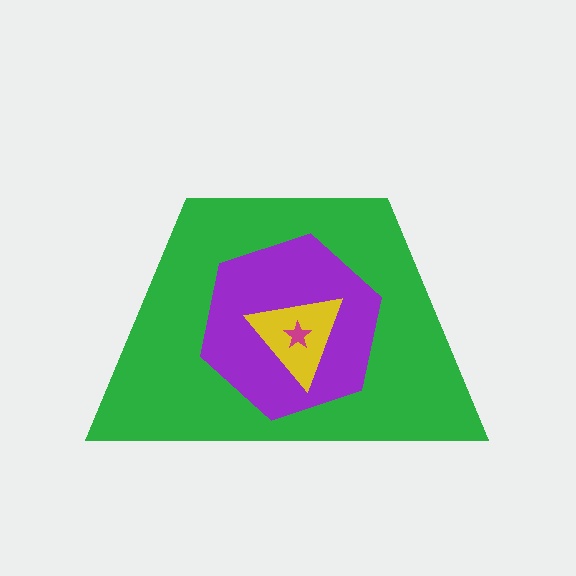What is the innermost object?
The magenta star.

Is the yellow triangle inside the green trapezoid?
Yes.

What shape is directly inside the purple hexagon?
The yellow triangle.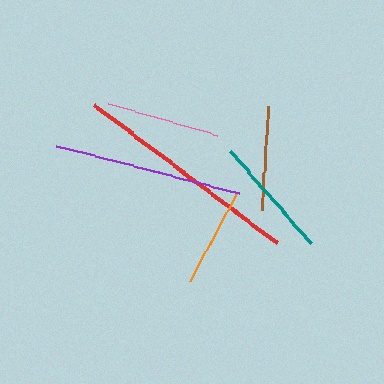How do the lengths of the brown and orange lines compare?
The brown and orange lines are approximately the same length.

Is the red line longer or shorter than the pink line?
The red line is longer than the pink line.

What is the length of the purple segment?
The purple segment is approximately 189 pixels long.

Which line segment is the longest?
The red line is the longest at approximately 228 pixels.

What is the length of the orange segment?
The orange segment is approximately 99 pixels long.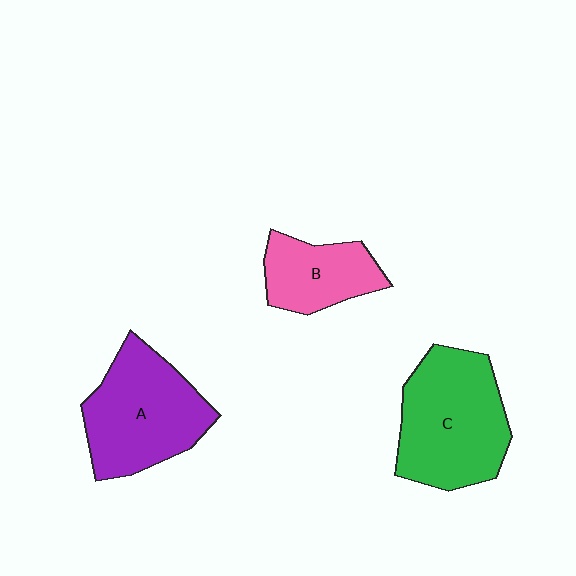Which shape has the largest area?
Shape C (green).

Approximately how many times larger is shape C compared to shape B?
Approximately 1.8 times.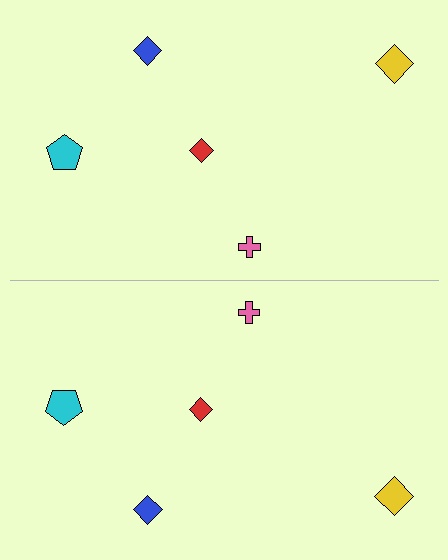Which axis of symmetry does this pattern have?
The pattern has a horizontal axis of symmetry running through the center of the image.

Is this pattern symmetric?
Yes, this pattern has bilateral (reflection) symmetry.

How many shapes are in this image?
There are 10 shapes in this image.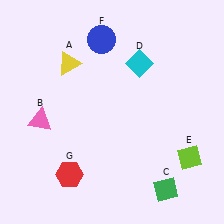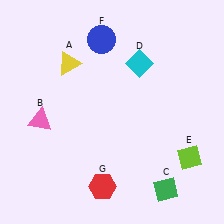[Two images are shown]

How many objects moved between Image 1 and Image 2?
1 object moved between the two images.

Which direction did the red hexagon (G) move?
The red hexagon (G) moved right.